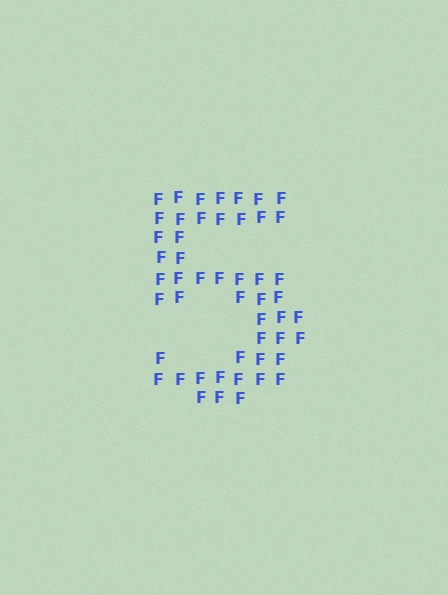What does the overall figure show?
The overall figure shows the digit 5.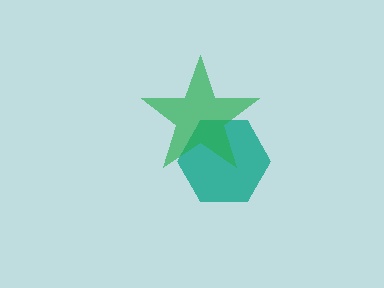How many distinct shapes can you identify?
There are 2 distinct shapes: a teal hexagon, a green star.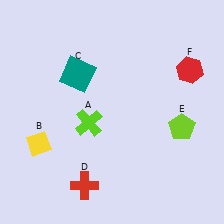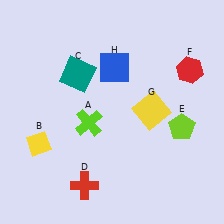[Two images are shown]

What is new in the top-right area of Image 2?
A yellow square (G) was added in the top-right area of Image 2.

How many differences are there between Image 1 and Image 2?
There are 2 differences between the two images.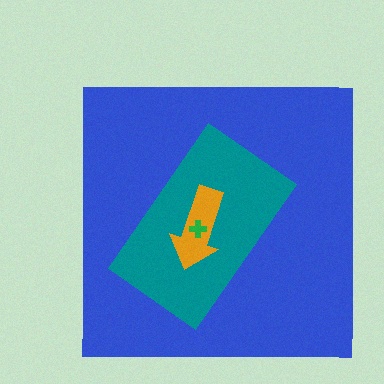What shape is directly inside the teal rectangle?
The orange arrow.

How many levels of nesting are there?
4.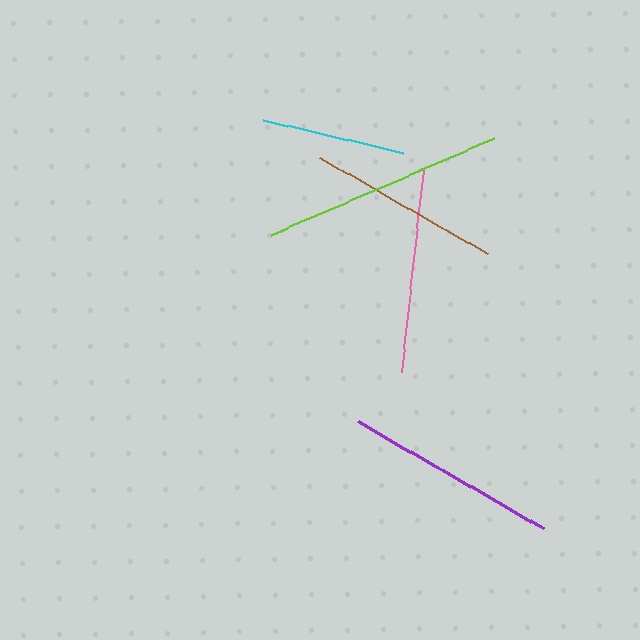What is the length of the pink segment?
The pink segment is approximately 202 pixels long.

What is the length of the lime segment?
The lime segment is approximately 243 pixels long.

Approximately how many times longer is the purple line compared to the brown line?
The purple line is approximately 1.1 times the length of the brown line.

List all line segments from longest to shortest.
From longest to shortest: lime, purple, pink, brown, cyan.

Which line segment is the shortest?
The cyan line is the shortest at approximately 144 pixels.